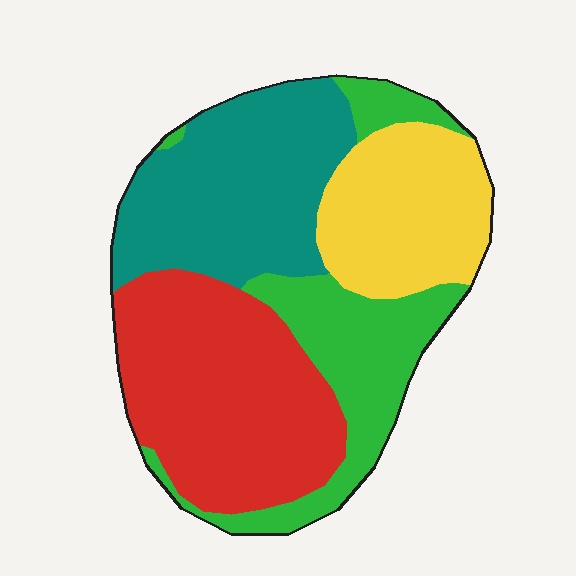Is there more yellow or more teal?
Teal.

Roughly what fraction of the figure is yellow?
Yellow takes up less than a quarter of the figure.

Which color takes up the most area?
Red, at roughly 30%.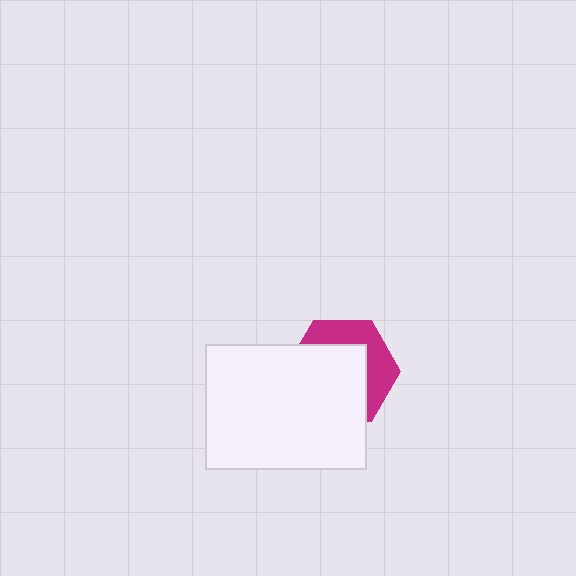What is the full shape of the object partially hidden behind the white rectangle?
The partially hidden object is a magenta hexagon.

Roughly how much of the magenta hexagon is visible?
A small part of it is visible (roughly 38%).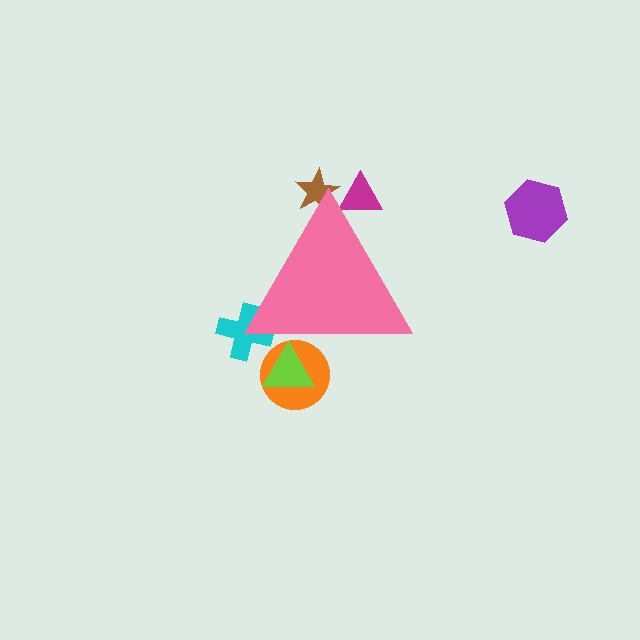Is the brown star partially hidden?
Yes, the brown star is partially hidden behind the pink triangle.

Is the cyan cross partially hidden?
Yes, the cyan cross is partially hidden behind the pink triangle.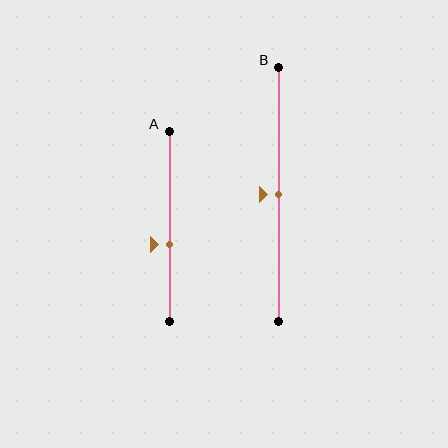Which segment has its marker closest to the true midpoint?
Segment B has its marker closest to the true midpoint.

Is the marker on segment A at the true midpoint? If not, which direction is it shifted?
No, the marker on segment A is shifted downward by about 9% of the segment length.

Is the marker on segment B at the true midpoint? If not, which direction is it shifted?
Yes, the marker on segment B is at the true midpoint.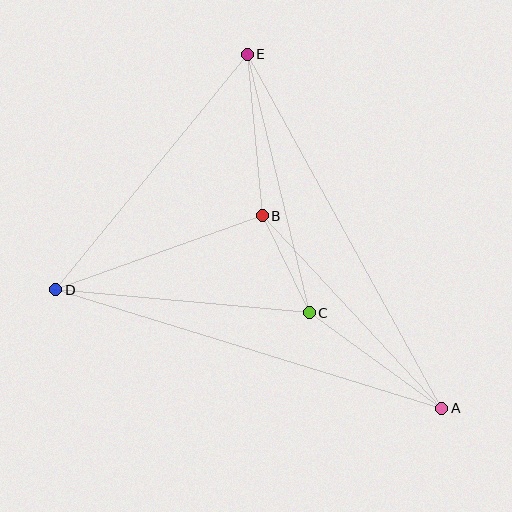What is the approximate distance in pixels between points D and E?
The distance between D and E is approximately 303 pixels.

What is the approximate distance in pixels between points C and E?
The distance between C and E is approximately 266 pixels.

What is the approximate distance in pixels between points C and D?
The distance between C and D is approximately 254 pixels.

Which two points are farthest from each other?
Points A and D are farthest from each other.